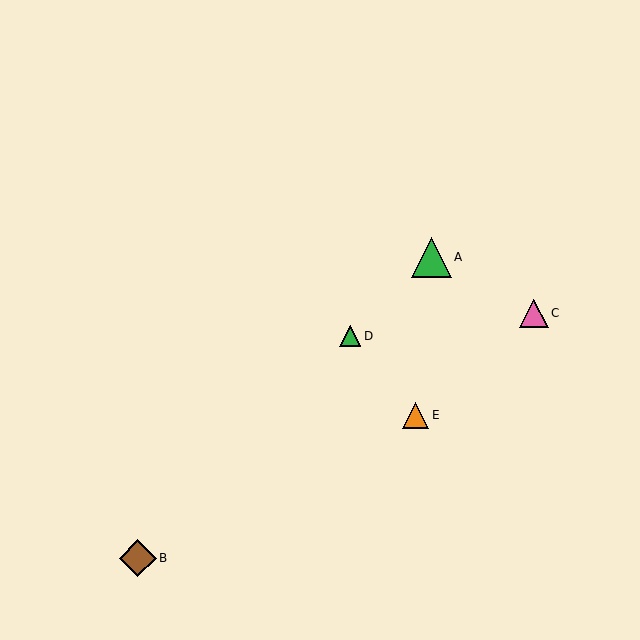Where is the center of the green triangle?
The center of the green triangle is at (350, 336).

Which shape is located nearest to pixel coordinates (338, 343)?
The green triangle (labeled D) at (350, 336) is nearest to that location.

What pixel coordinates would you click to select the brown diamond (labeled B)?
Click at (138, 558) to select the brown diamond B.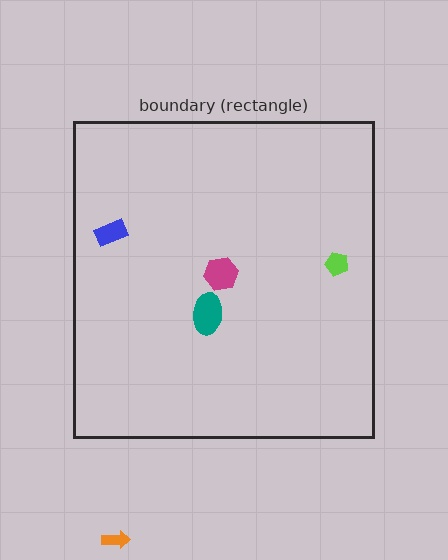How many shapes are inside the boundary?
4 inside, 1 outside.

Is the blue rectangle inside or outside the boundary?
Inside.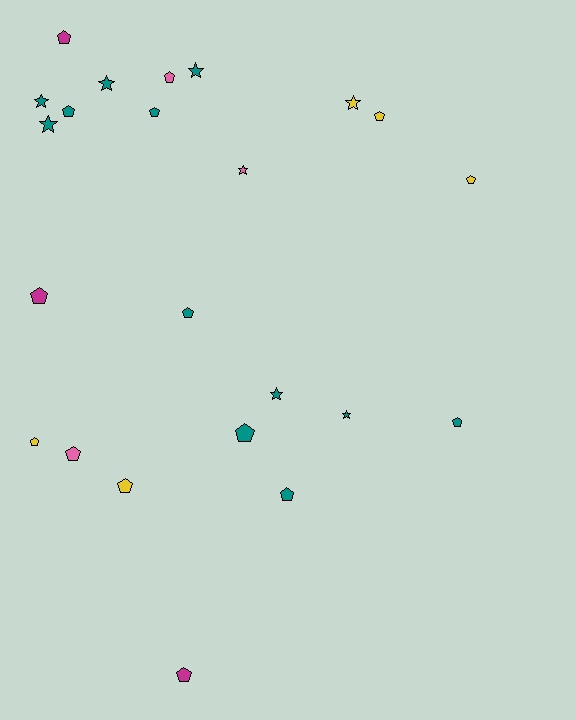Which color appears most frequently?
Teal, with 12 objects.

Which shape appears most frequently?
Pentagon, with 15 objects.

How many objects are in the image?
There are 23 objects.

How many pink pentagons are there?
There are 2 pink pentagons.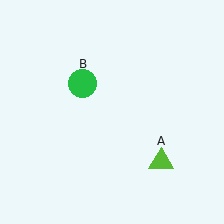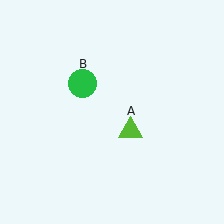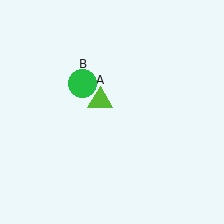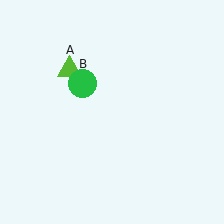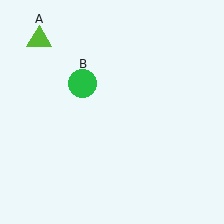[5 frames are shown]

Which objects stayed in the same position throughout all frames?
Green circle (object B) remained stationary.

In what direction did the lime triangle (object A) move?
The lime triangle (object A) moved up and to the left.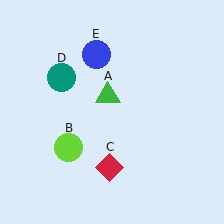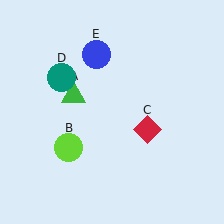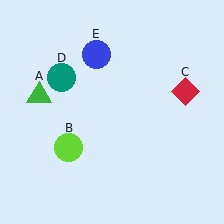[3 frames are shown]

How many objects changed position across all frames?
2 objects changed position: green triangle (object A), red diamond (object C).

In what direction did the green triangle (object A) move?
The green triangle (object A) moved left.